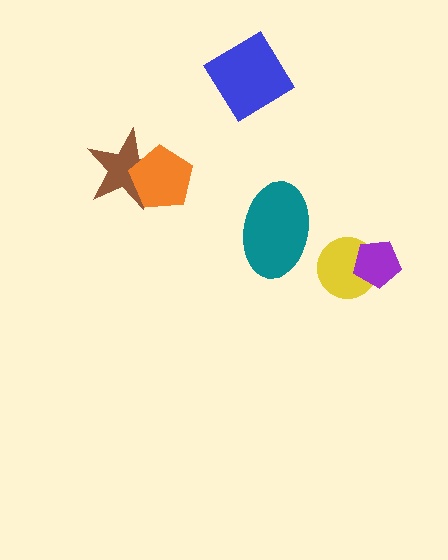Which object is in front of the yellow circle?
The purple pentagon is in front of the yellow circle.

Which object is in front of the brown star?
The orange pentagon is in front of the brown star.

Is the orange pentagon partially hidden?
No, no other shape covers it.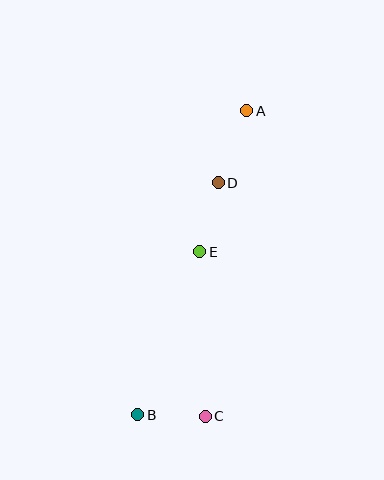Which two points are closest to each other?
Points B and C are closest to each other.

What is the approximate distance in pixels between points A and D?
The distance between A and D is approximately 77 pixels.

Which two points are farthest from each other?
Points A and B are farthest from each other.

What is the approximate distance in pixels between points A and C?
The distance between A and C is approximately 308 pixels.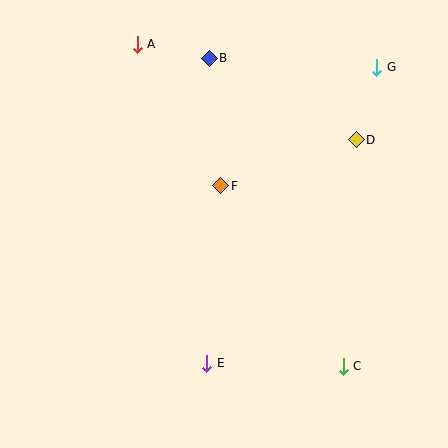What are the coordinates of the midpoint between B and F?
The midpoint between B and F is at (215, 122).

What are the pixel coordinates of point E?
Point E is at (207, 363).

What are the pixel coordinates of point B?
Point B is at (209, 58).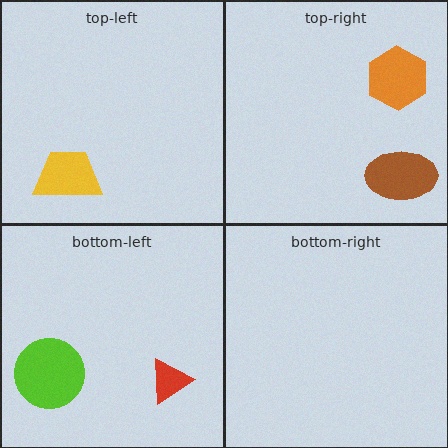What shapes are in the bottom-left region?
The red triangle, the lime circle.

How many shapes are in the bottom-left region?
2.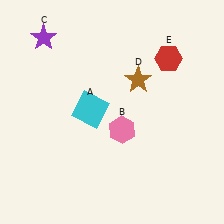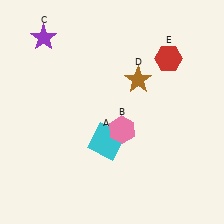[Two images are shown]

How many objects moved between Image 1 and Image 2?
1 object moved between the two images.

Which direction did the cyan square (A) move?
The cyan square (A) moved down.